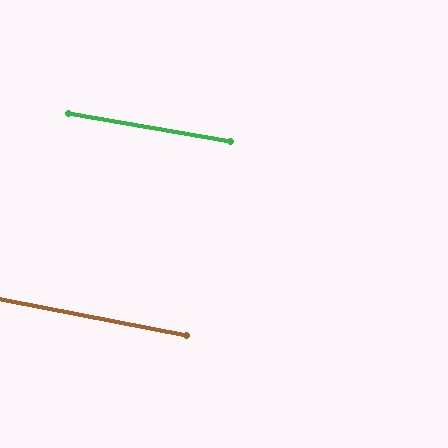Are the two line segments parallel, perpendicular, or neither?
Parallel — their directions differ by only 1.3°.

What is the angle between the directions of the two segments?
Approximately 1 degree.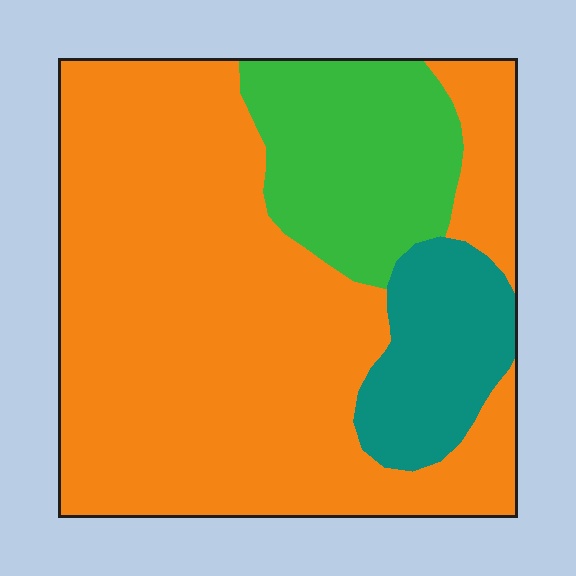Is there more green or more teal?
Green.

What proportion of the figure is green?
Green covers around 20% of the figure.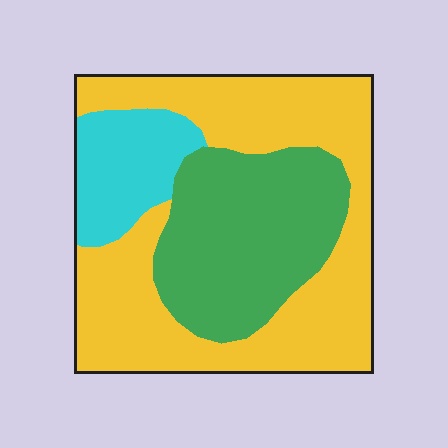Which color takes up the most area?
Yellow, at roughly 55%.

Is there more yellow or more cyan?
Yellow.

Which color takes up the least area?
Cyan, at roughly 15%.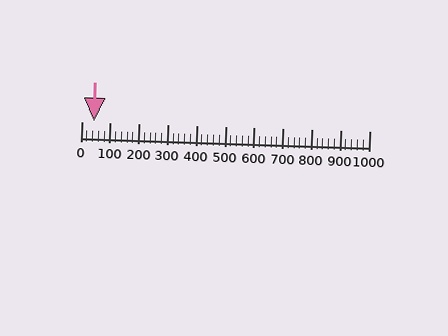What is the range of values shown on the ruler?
The ruler shows values from 0 to 1000.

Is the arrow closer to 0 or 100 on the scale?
The arrow is closer to 0.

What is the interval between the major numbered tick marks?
The major tick marks are spaced 100 units apart.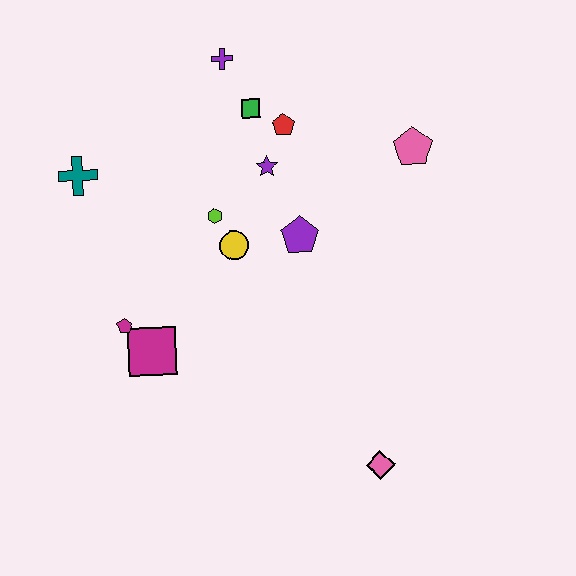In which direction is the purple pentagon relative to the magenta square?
The purple pentagon is to the right of the magenta square.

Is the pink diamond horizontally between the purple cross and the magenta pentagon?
No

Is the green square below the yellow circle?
No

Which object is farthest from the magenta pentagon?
The pink pentagon is farthest from the magenta pentagon.